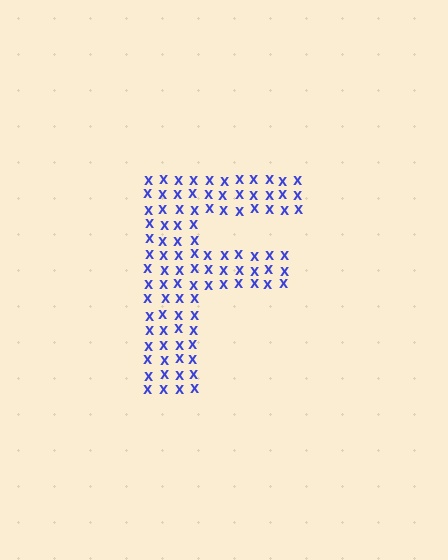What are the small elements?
The small elements are letter X's.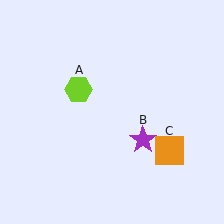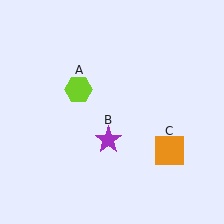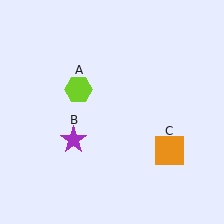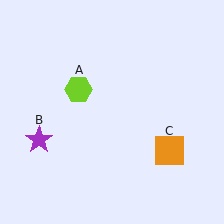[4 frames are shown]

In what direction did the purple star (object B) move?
The purple star (object B) moved left.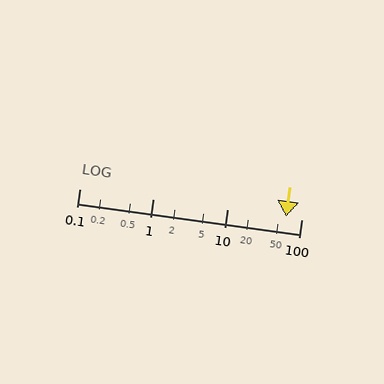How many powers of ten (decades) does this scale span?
The scale spans 3 decades, from 0.1 to 100.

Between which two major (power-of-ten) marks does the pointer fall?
The pointer is between 10 and 100.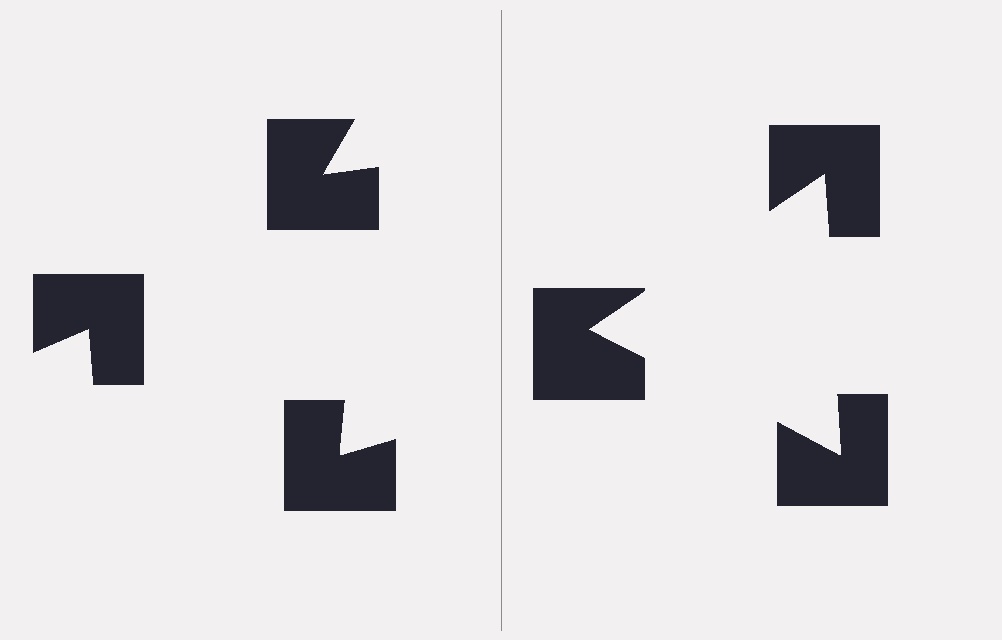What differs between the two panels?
The notched squares are positioned identically on both sides; only the wedge orientations differ. On the right they align to a triangle; on the left they are misaligned.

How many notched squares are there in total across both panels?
6 — 3 on each side.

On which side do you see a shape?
An illusory triangle appears on the right side. On the left side the wedge cuts are rotated, so no coherent shape forms.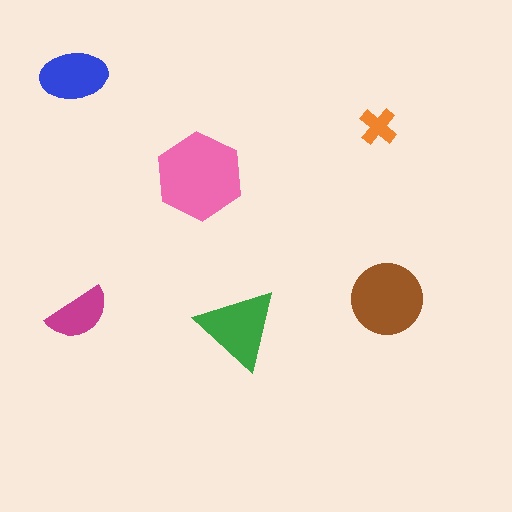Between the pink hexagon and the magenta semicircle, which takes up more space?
The pink hexagon.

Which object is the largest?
The pink hexagon.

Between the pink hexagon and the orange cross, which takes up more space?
The pink hexagon.